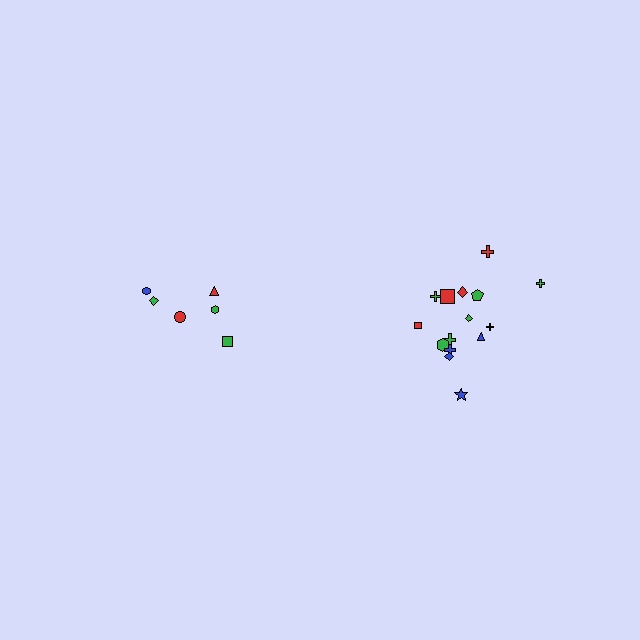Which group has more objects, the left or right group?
The right group.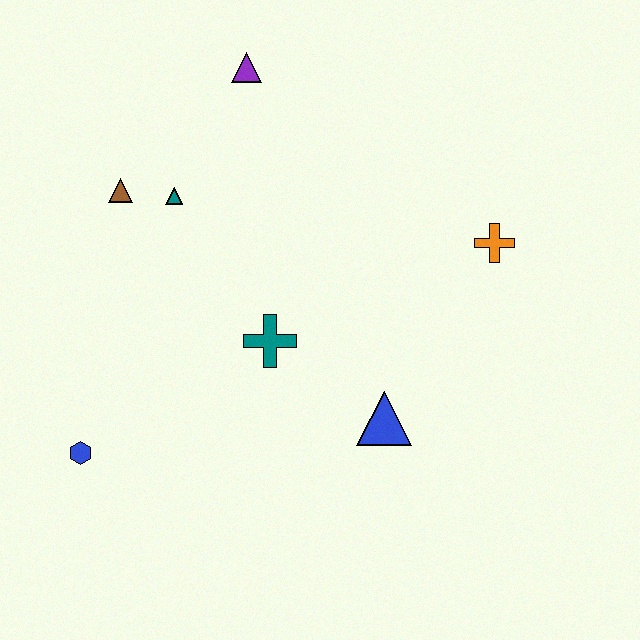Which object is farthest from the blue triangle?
The purple triangle is farthest from the blue triangle.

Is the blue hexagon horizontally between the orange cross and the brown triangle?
No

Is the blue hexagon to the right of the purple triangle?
No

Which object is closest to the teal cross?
The blue triangle is closest to the teal cross.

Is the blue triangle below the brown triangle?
Yes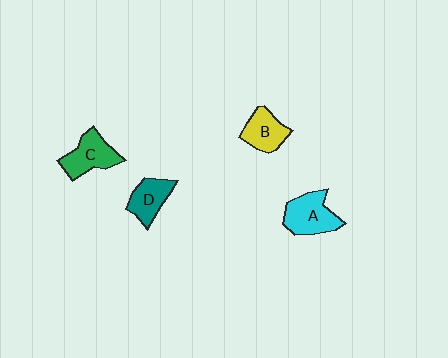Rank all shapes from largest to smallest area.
From largest to smallest: A (cyan), C (green), B (yellow), D (teal).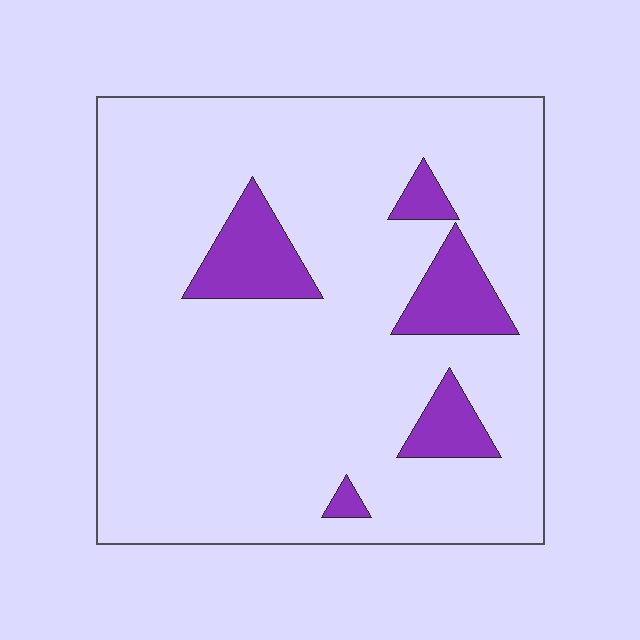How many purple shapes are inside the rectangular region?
5.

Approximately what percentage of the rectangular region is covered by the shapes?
Approximately 10%.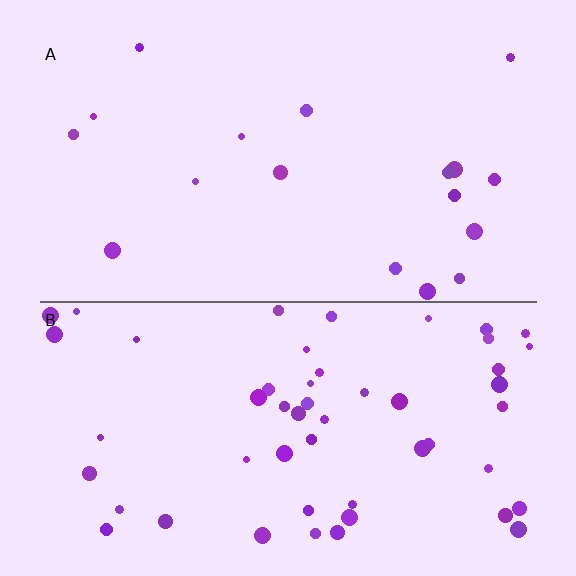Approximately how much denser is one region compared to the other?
Approximately 3.0× — region B over region A.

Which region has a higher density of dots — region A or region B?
B (the bottom).